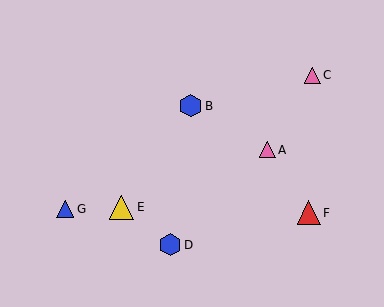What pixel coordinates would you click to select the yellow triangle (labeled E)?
Click at (122, 207) to select the yellow triangle E.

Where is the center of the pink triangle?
The center of the pink triangle is at (267, 150).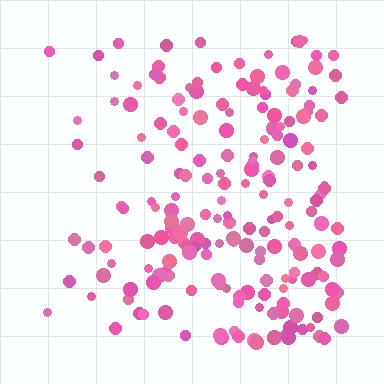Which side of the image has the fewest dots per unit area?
The left.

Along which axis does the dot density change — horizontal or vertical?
Horizontal.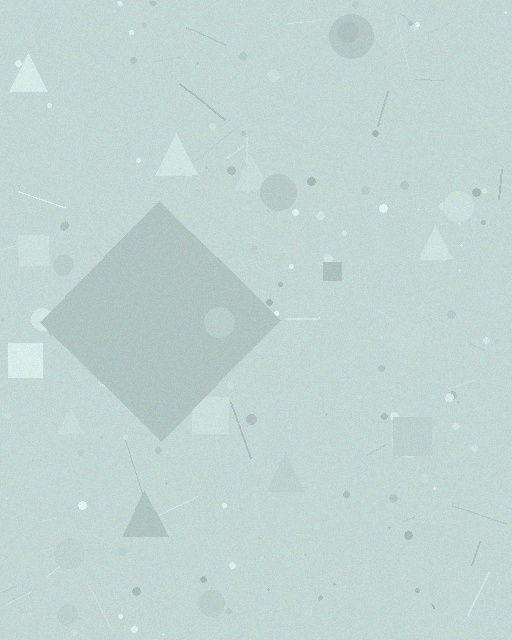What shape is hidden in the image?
A diamond is hidden in the image.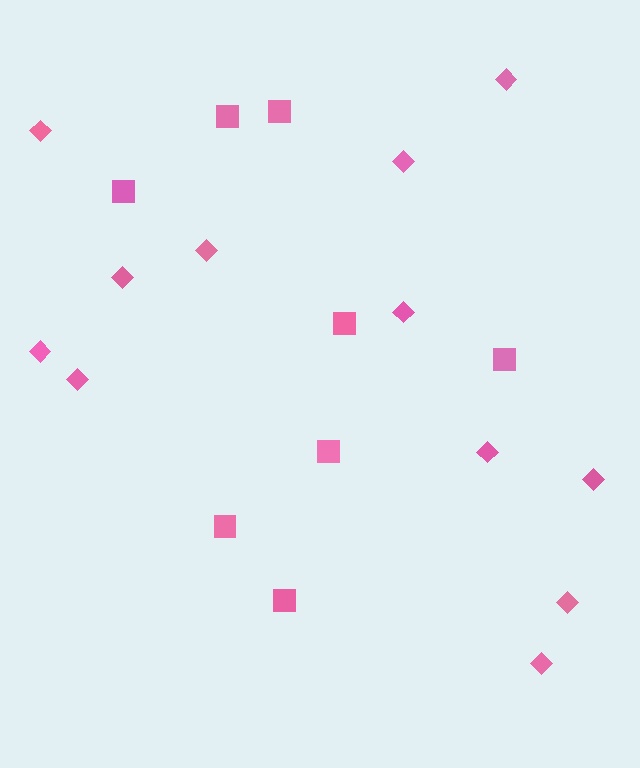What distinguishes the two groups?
There are 2 groups: one group of diamonds (12) and one group of squares (8).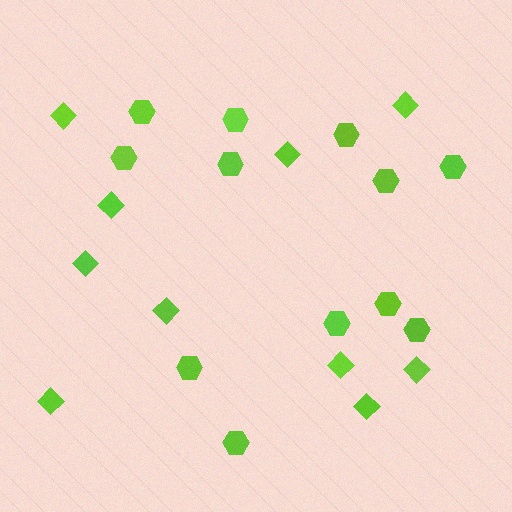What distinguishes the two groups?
There are 2 groups: one group of diamonds (10) and one group of hexagons (12).